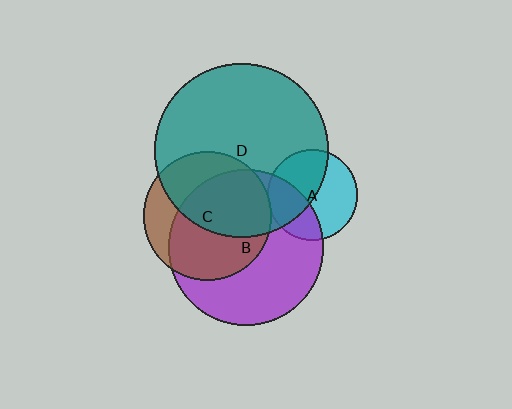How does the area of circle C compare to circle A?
Approximately 2.0 times.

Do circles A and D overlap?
Yes.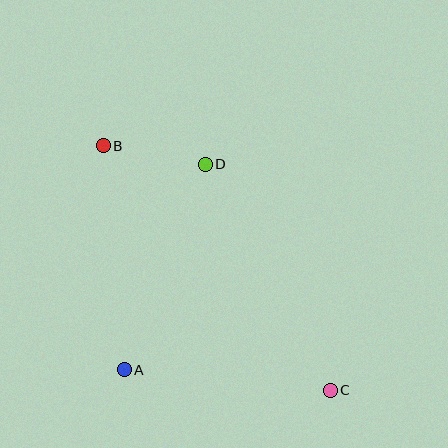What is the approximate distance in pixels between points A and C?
The distance between A and C is approximately 207 pixels.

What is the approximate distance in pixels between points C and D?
The distance between C and D is approximately 258 pixels.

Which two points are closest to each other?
Points B and D are closest to each other.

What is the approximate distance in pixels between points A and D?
The distance between A and D is approximately 221 pixels.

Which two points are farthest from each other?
Points B and C are farthest from each other.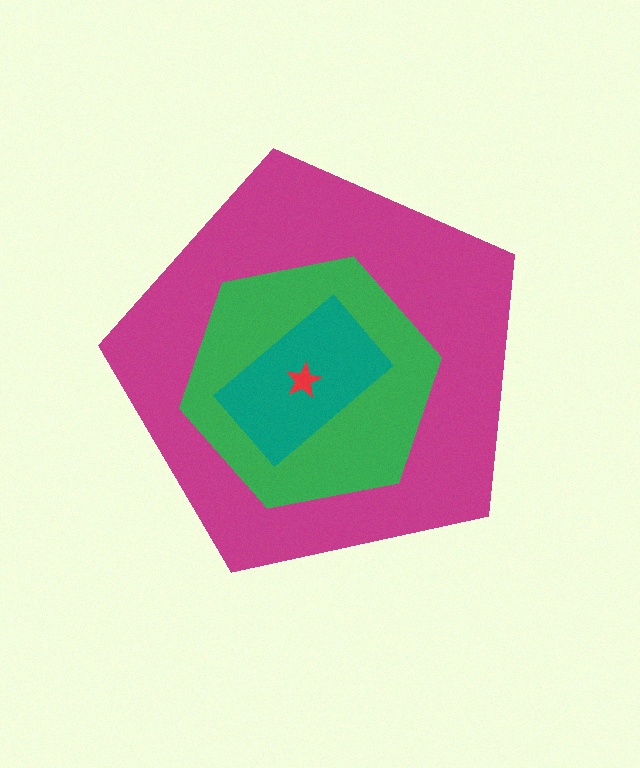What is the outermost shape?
The magenta pentagon.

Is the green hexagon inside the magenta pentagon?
Yes.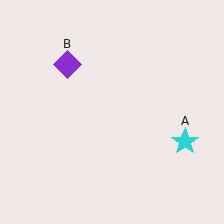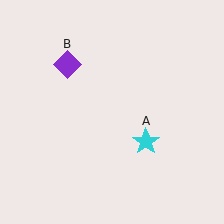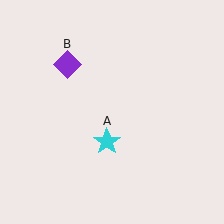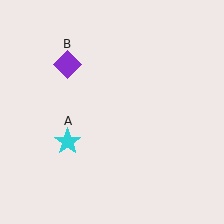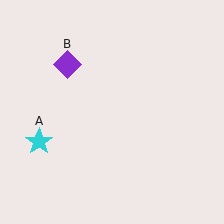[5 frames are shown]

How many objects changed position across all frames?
1 object changed position: cyan star (object A).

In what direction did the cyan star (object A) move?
The cyan star (object A) moved left.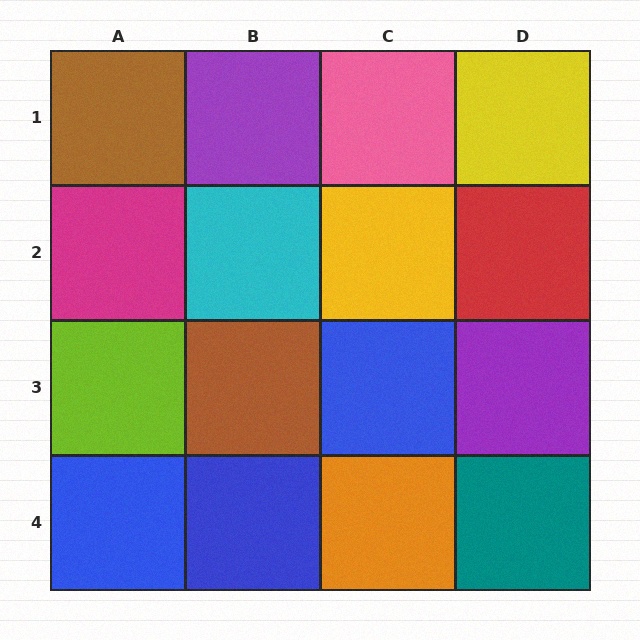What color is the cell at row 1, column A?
Brown.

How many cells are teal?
1 cell is teal.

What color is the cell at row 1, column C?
Pink.